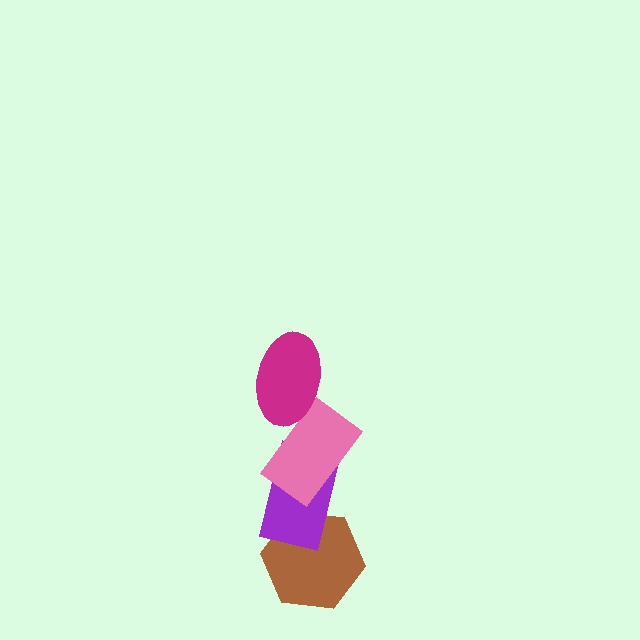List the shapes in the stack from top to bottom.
From top to bottom: the magenta ellipse, the pink rectangle, the purple rectangle, the brown hexagon.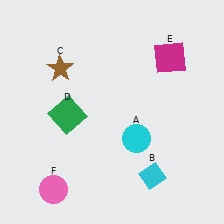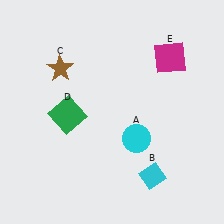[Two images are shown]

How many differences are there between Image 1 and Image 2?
There is 1 difference between the two images.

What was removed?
The pink circle (F) was removed in Image 2.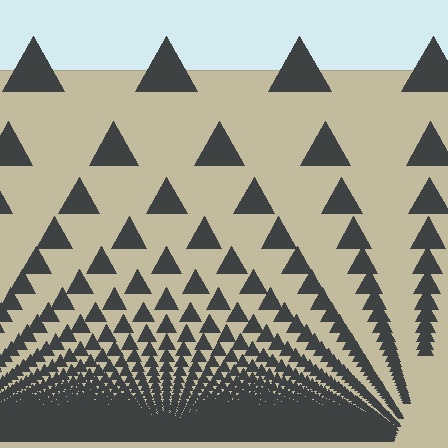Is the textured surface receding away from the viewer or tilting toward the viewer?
The surface appears to tilt toward the viewer. Texture elements get larger and sparser toward the top.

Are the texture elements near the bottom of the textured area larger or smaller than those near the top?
Smaller. The gradient is inverted — elements near the bottom are smaller and denser.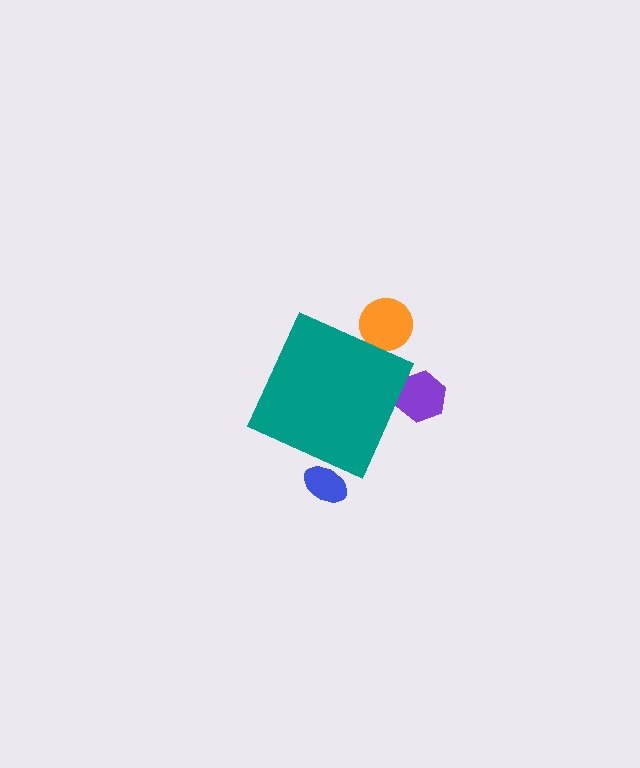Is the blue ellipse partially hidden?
Yes, the blue ellipse is partially hidden behind the teal diamond.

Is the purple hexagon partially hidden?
Yes, the purple hexagon is partially hidden behind the teal diamond.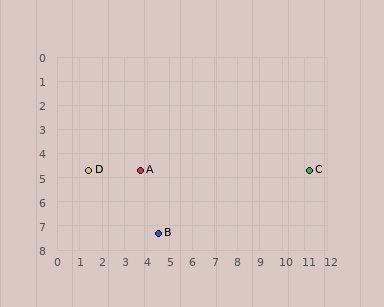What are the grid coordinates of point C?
Point C is at approximately (11.2, 4.7).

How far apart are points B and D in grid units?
Points B and D are about 4.0 grid units apart.